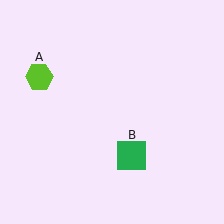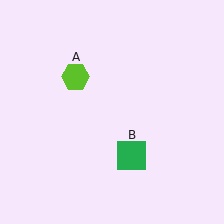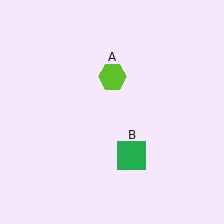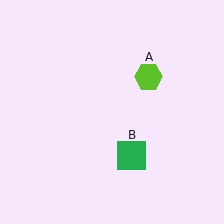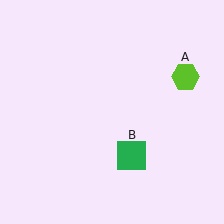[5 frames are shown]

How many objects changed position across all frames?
1 object changed position: lime hexagon (object A).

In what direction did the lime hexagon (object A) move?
The lime hexagon (object A) moved right.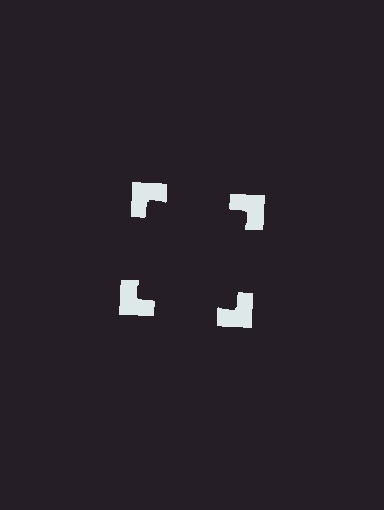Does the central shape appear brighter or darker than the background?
It typically appears slightly darker than the background, even though no actual brightness change is drawn.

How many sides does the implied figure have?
4 sides.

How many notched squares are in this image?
There are 4 — one at each vertex of the illusory square.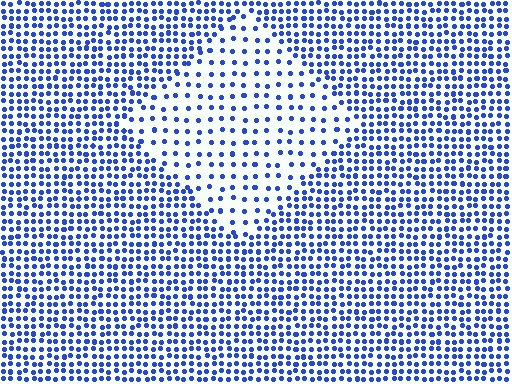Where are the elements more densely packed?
The elements are more densely packed outside the diamond boundary.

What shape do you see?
I see a diamond.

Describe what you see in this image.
The image contains small blue elements arranged at two different densities. A diamond-shaped region is visible where the elements are less densely packed than the surrounding area.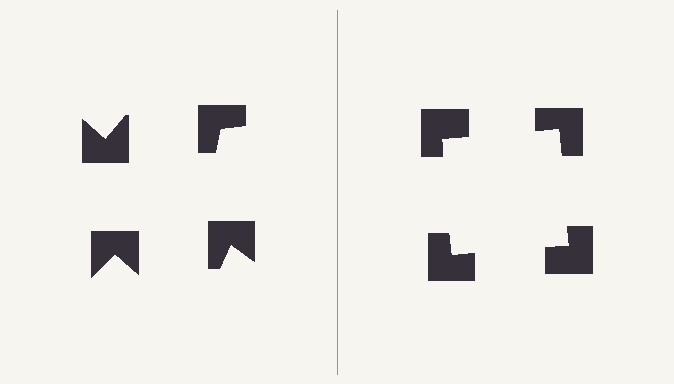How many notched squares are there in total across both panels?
8 — 4 on each side.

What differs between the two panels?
The notched squares are positioned identically on both sides; only the wedge orientations differ. On the right they align to a square; on the left they are misaligned.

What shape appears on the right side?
An illusory square.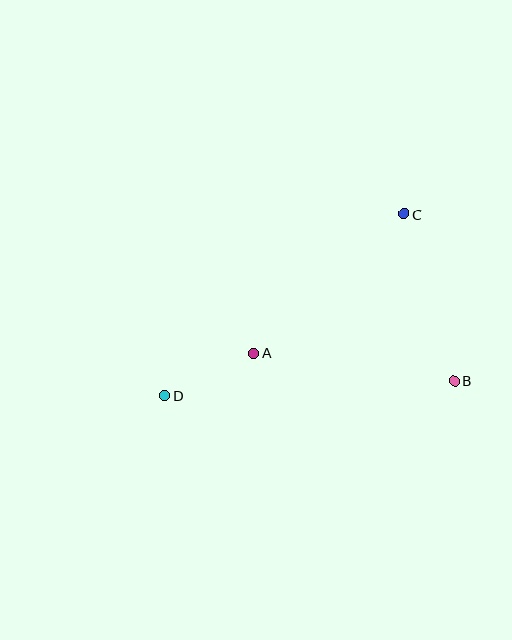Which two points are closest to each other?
Points A and D are closest to each other.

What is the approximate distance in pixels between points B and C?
The distance between B and C is approximately 174 pixels.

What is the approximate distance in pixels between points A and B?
The distance between A and B is approximately 202 pixels.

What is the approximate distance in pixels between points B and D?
The distance between B and D is approximately 289 pixels.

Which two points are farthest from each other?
Points C and D are farthest from each other.